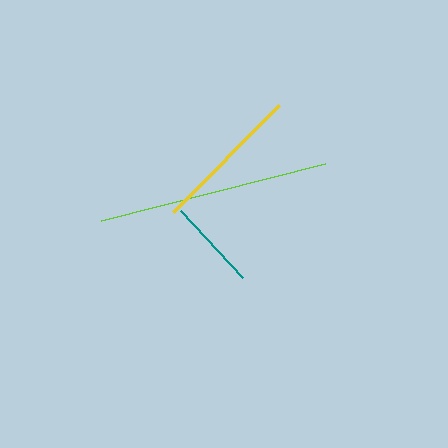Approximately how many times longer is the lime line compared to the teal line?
The lime line is approximately 2.5 times the length of the teal line.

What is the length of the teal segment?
The teal segment is approximately 91 pixels long.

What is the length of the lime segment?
The lime segment is approximately 231 pixels long.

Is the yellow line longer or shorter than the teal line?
The yellow line is longer than the teal line.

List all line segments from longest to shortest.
From longest to shortest: lime, yellow, teal.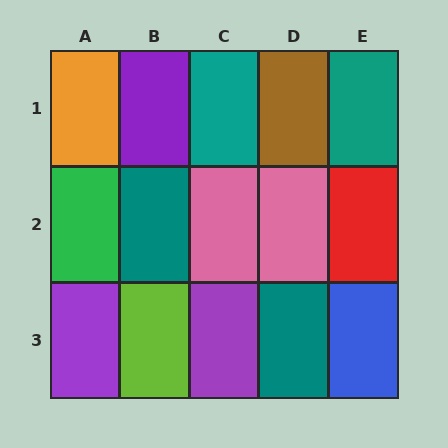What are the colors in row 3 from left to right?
Purple, lime, purple, teal, blue.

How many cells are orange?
1 cell is orange.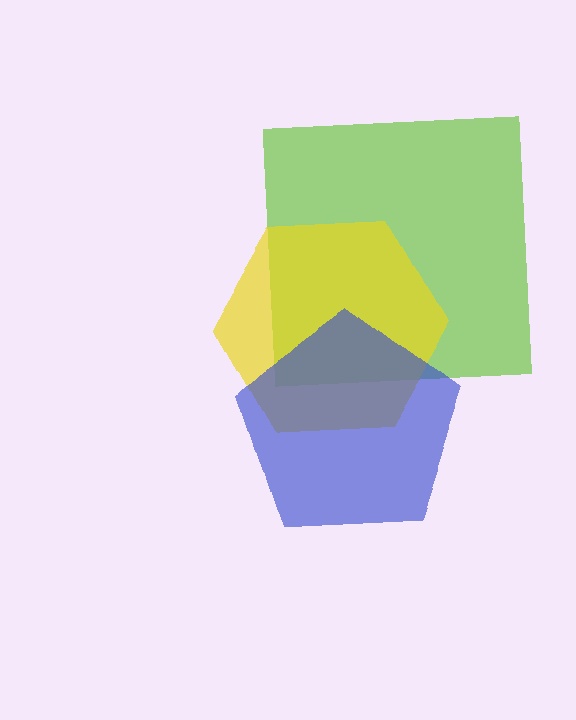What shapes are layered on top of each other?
The layered shapes are: a lime square, a yellow hexagon, a blue pentagon.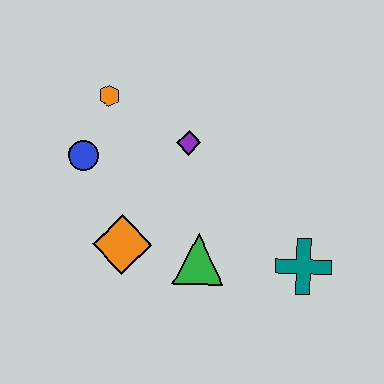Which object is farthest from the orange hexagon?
The teal cross is farthest from the orange hexagon.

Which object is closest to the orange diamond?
The green triangle is closest to the orange diamond.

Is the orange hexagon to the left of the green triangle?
Yes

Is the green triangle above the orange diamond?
No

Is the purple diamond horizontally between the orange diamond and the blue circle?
No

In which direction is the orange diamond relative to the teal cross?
The orange diamond is to the left of the teal cross.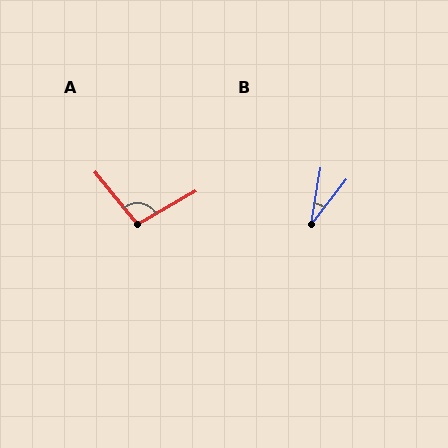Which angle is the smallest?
B, at approximately 28 degrees.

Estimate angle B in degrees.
Approximately 28 degrees.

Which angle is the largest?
A, at approximately 99 degrees.